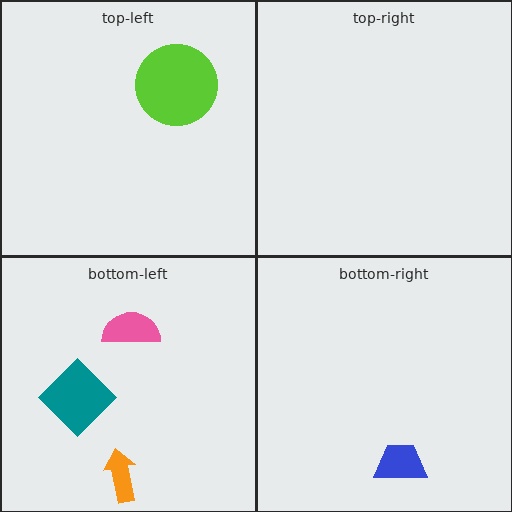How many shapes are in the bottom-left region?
3.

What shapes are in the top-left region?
The lime circle.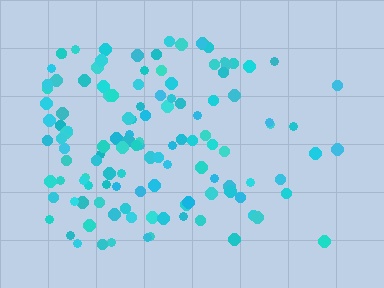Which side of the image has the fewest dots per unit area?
The right.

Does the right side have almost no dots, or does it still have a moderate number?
Still a moderate number, just noticeably fewer than the left.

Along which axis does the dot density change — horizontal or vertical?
Horizontal.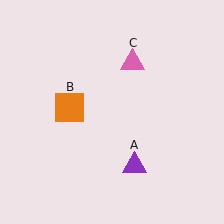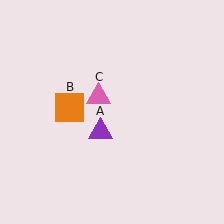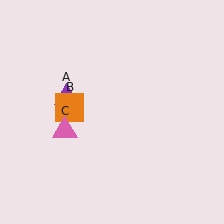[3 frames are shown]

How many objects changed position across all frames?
2 objects changed position: purple triangle (object A), pink triangle (object C).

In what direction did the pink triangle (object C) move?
The pink triangle (object C) moved down and to the left.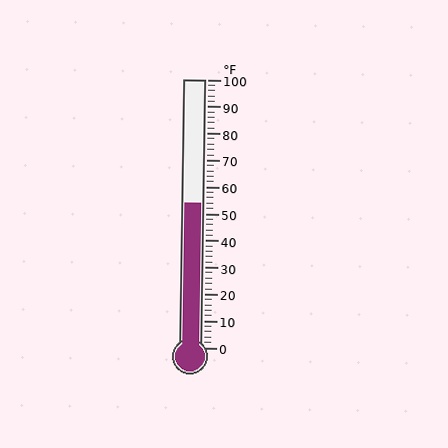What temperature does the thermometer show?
The thermometer shows approximately 54°F.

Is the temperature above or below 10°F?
The temperature is above 10°F.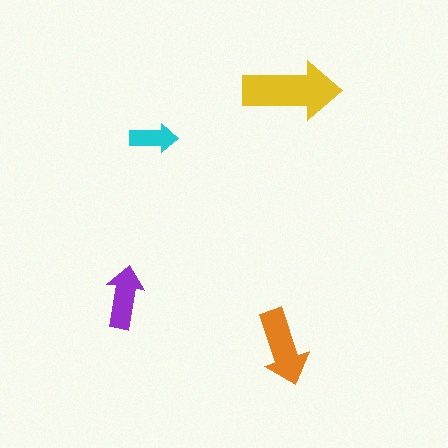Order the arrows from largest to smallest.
the yellow one, the orange one, the purple one, the cyan one.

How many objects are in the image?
There are 4 objects in the image.